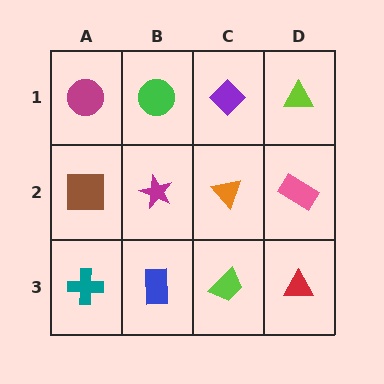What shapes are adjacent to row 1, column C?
An orange triangle (row 2, column C), a green circle (row 1, column B), a lime triangle (row 1, column D).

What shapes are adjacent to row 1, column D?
A pink rectangle (row 2, column D), a purple diamond (row 1, column C).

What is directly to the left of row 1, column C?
A green circle.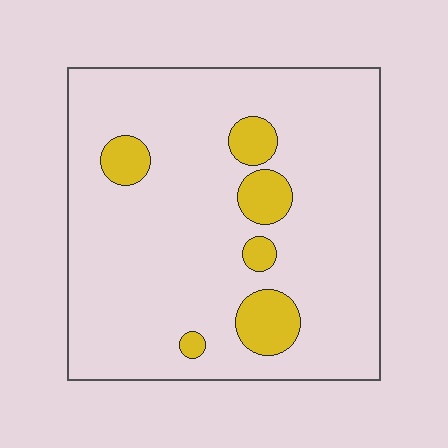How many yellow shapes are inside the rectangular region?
6.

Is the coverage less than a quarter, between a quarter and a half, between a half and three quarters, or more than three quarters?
Less than a quarter.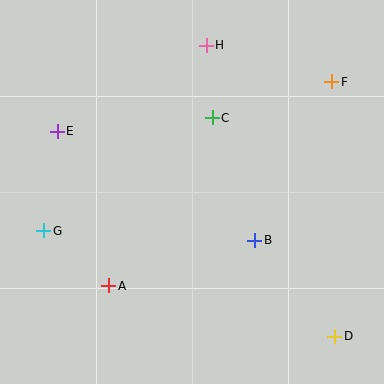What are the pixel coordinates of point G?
Point G is at (44, 231).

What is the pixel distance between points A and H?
The distance between A and H is 259 pixels.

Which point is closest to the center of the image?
Point C at (212, 118) is closest to the center.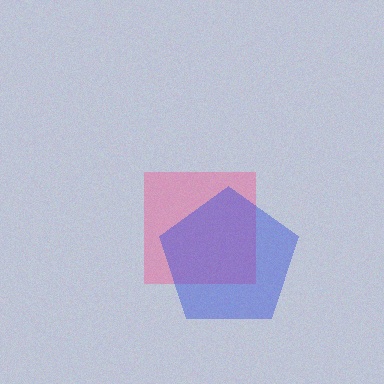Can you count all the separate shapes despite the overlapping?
Yes, there are 2 separate shapes.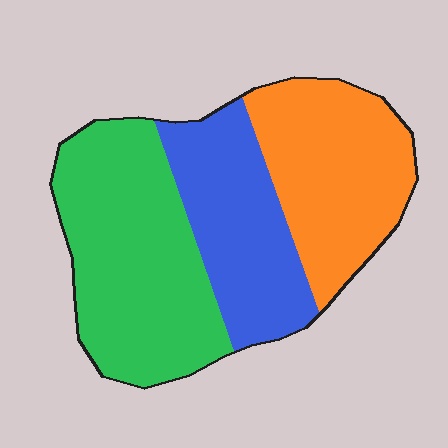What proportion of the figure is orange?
Orange takes up about one third (1/3) of the figure.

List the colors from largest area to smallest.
From largest to smallest: green, orange, blue.